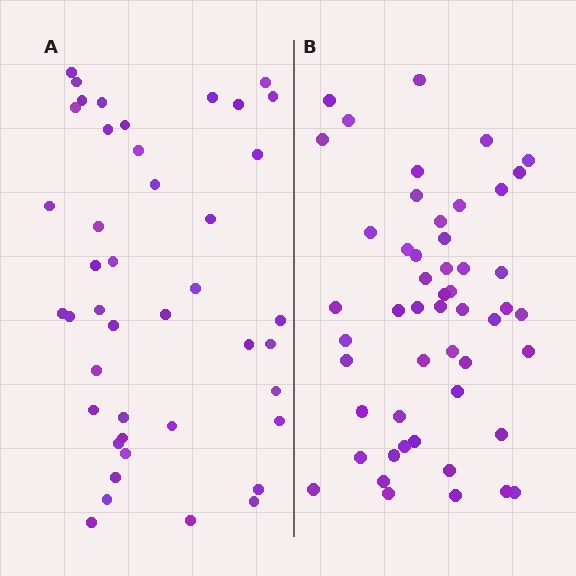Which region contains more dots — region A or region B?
Region B (the right region) has more dots.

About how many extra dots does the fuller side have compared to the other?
Region B has roughly 8 or so more dots than region A.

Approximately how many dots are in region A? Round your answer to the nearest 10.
About 40 dots. (The exact count is 43, which rounds to 40.)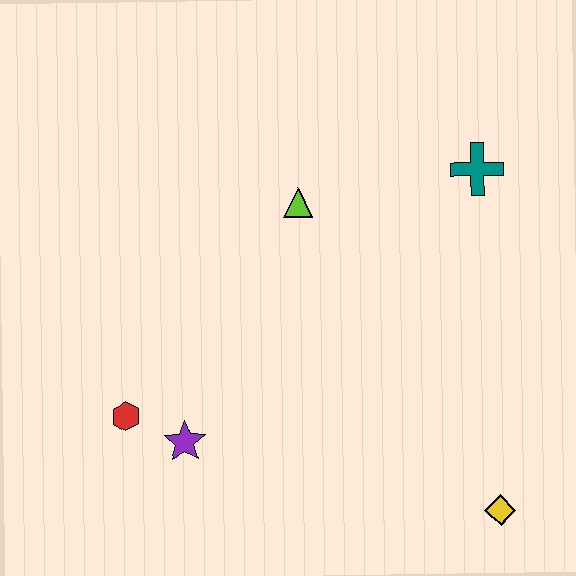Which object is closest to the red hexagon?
The purple star is closest to the red hexagon.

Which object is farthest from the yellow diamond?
The red hexagon is farthest from the yellow diamond.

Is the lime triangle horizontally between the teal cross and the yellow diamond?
No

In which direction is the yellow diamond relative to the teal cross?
The yellow diamond is below the teal cross.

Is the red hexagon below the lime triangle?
Yes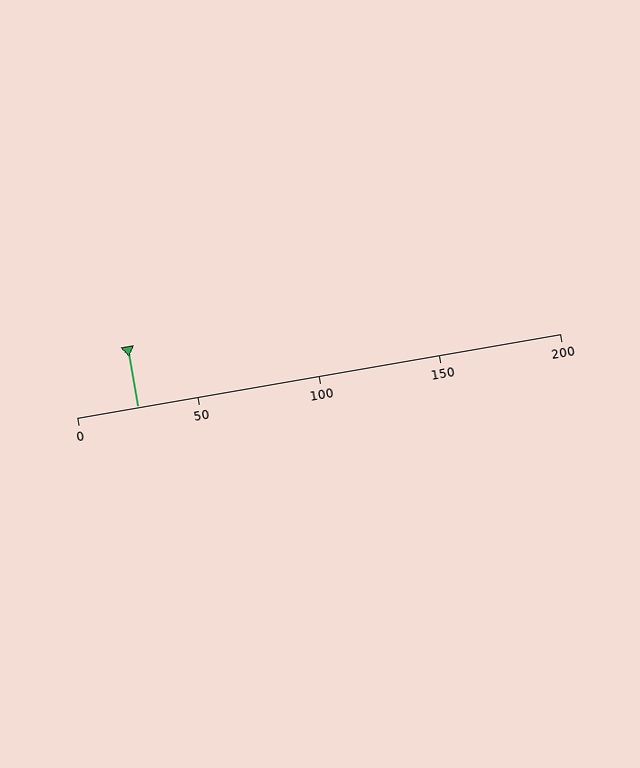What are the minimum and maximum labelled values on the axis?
The axis runs from 0 to 200.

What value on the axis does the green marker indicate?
The marker indicates approximately 25.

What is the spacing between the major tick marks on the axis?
The major ticks are spaced 50 apart.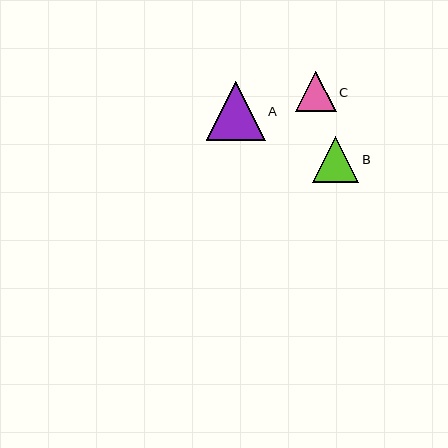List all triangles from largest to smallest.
From largest to smallest: A, B, C.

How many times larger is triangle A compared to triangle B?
Triangle A is approximately 1.3 times the size of triangle B.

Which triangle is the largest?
Triangle A is the largest with a size of approximately 59 pixels.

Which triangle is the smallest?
Triangle C is the smallest with a size of approximately 41 pixels.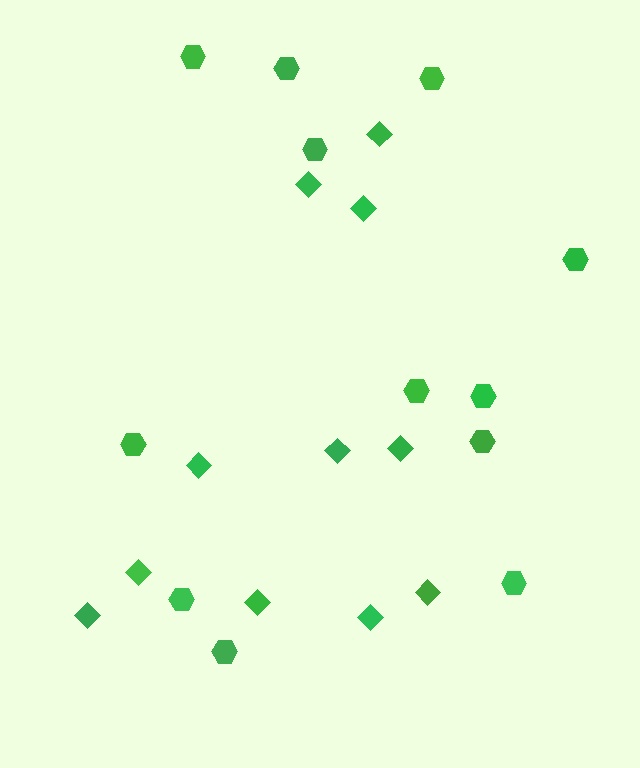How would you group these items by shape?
There are 2 groups: one group of diamonds (11) and one group of hexagons (12).